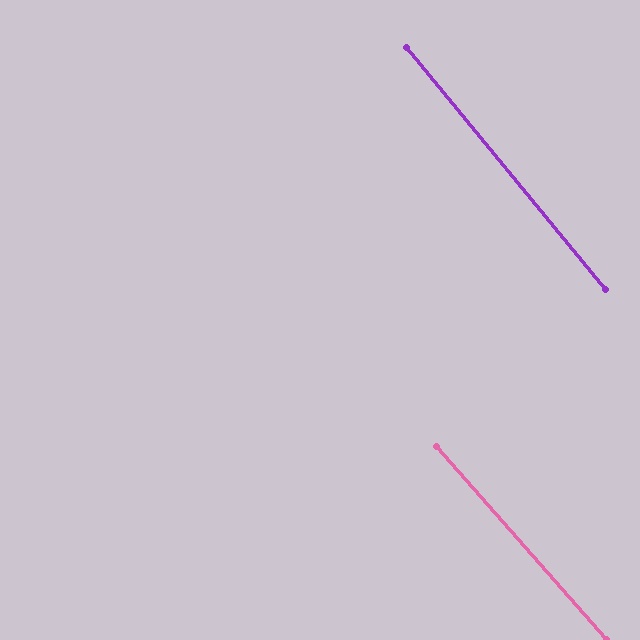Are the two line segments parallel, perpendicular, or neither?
Parallel — their directions differ by only 1.7°.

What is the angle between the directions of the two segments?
Approximately 2 degrees.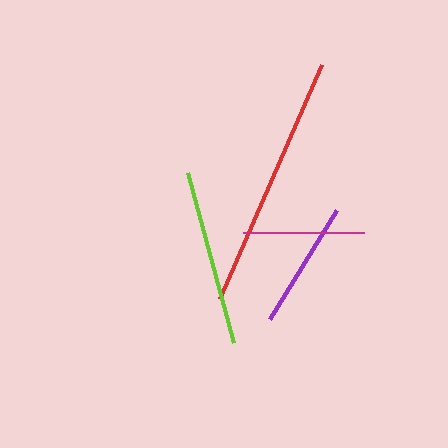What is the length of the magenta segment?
The magenta segment is approximately 121 pixels long.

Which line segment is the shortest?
The magenta line is the shortest at approximately 121 pixels.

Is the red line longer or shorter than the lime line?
The red line is longer than the lime line.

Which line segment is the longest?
The red line is the longest at approximately 255 pixels.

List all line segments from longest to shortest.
From longest to shortest: red, lime, purple, magenta.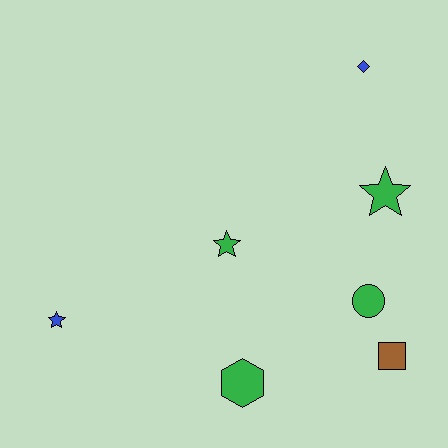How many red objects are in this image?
There are no red objects.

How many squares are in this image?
There is 1 square.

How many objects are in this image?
There are 7 objects.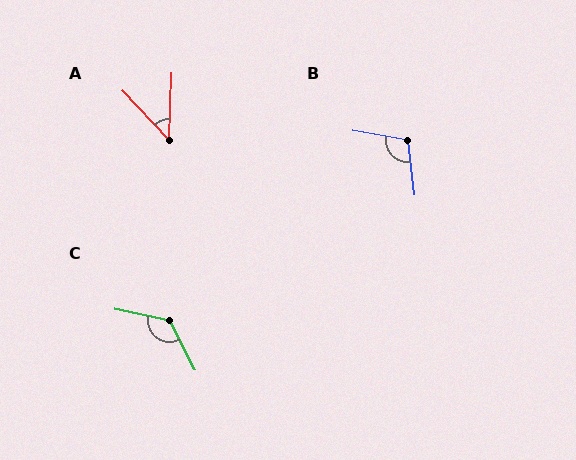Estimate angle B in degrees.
Approximately 107 degrees.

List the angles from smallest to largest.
A (45°), B (107°), C (129°).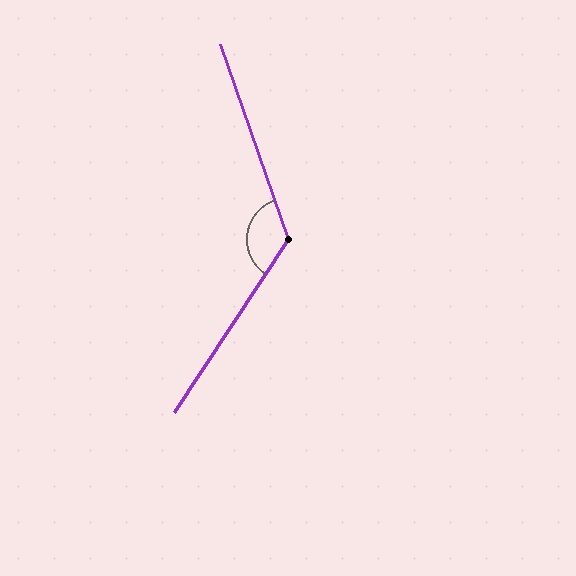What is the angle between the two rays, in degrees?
Approximately 127 degrees.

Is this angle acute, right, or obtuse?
It is obtuse.